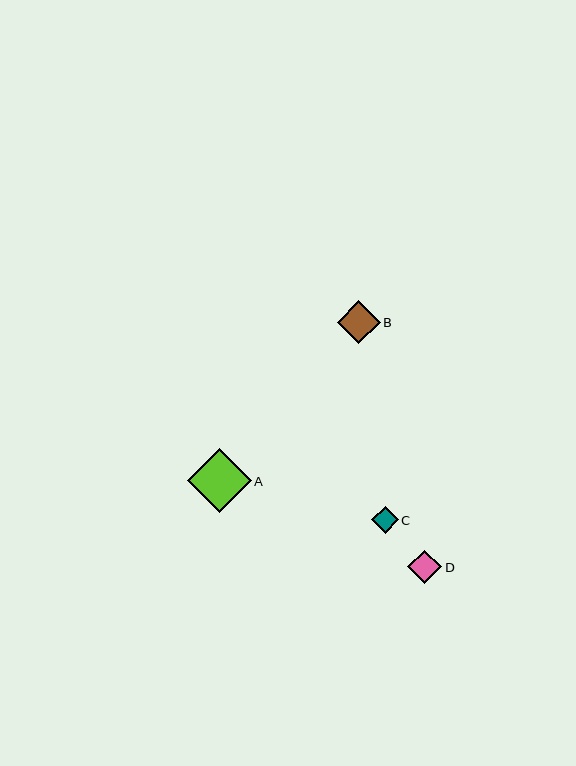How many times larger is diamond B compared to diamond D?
Diamond B is approximately 1.3 times the size of diamond D.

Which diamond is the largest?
Diamond A is the largest with a size of approximately 64 pixels.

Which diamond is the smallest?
Diamond C is the smallest with a size of approximately 27 pixels.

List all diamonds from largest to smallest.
From largest to smallest: A, B, D, C.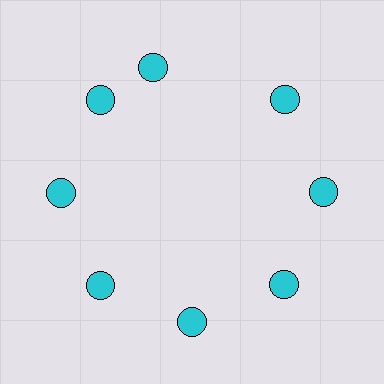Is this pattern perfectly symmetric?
No. The 8 cyan circles are arranged in a ring, but one element near the 12 o'clock position is rotated out of alignment along the ring, breaking the 8-fold rotational symmetry.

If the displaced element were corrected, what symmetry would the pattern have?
It would have 8-fold rotational symmetry — the pattern would map onto itself every 45 degrees.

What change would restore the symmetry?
The symmetry would be restored by rotating it back into even spacing with its neighbors so that all 8 circles sit at equal angles and equal distance from the center.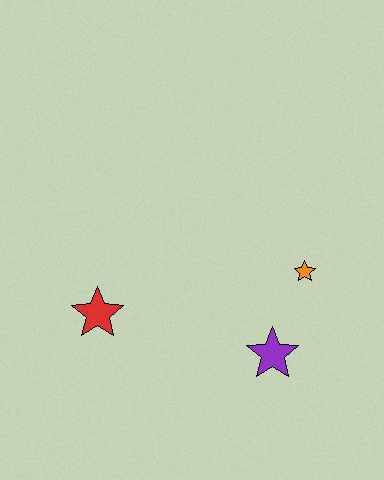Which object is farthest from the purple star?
The red star is farthest from the purple star.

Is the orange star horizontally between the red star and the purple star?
No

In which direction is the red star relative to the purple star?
The red star is to the left of the purple star.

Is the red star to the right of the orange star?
No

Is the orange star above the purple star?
Yes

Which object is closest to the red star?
The purple star is closest to the red star.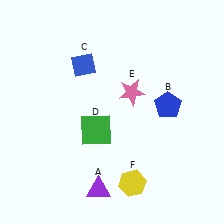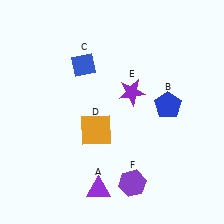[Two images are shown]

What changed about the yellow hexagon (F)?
In Image 1, F is yellow. In Image 2, it changed to purple.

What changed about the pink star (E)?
In Image 1, E is pink. In Image 2, it changed to purple.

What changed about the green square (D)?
In Image 1, D is green. In Image 2, it changed to orange.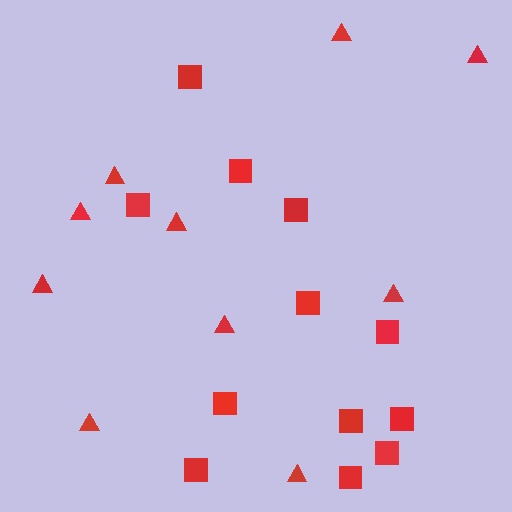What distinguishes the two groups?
There are 2 groups: one group of squares (12) and one group of triangles (10).